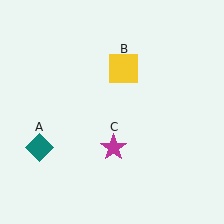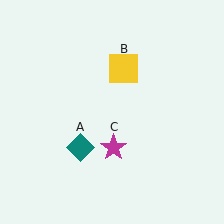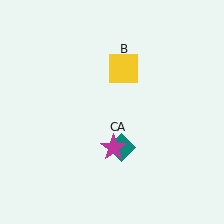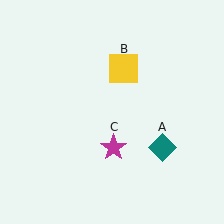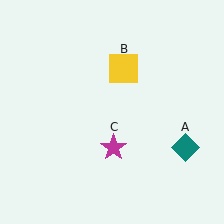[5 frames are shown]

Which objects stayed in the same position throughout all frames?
Yellow square (object B) and magenta star (object C) remained stationary.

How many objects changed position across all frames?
1 object changed position: teal diamond (object A).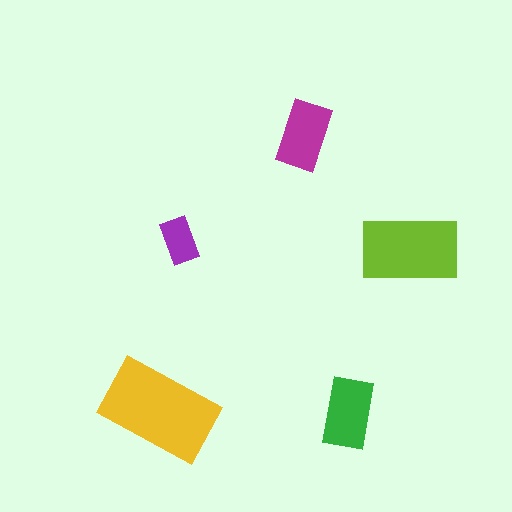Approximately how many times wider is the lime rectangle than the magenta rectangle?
About 1.5 times wider.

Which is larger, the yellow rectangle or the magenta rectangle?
The yellow one.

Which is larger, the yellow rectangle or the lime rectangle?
The yellow one.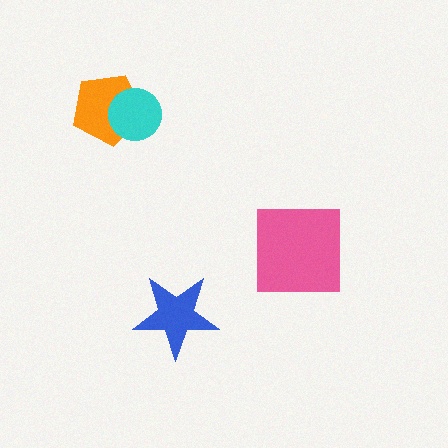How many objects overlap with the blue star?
0 objects overlap with the blue star.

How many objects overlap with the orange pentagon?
1 object overlaps with the orange pentagon.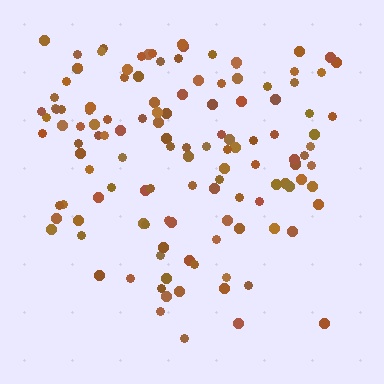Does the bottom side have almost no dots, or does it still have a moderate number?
Still a moderate number, just noticeably fewer than the top.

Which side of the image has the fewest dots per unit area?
The bottom.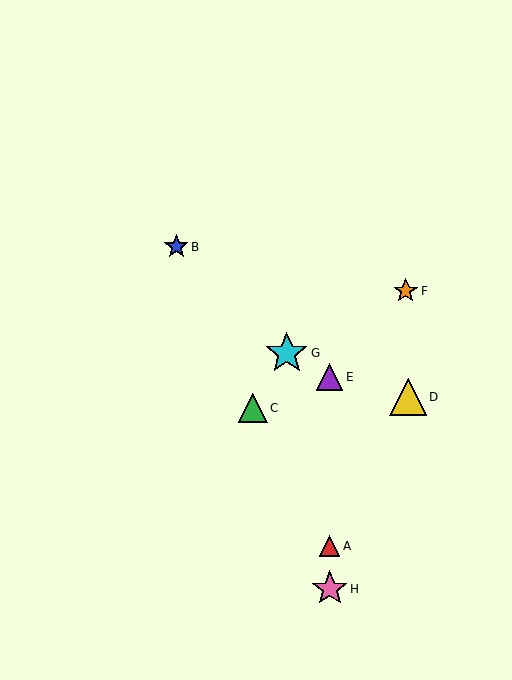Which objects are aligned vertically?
Objects A, E, H are aligned vertically.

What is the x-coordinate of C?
Object C is at x≈253.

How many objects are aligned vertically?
3 objects (A, E, H) are aligned vertically.